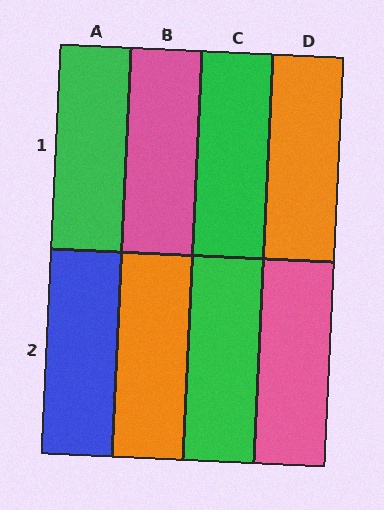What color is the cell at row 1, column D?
Orange.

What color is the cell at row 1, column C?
Green.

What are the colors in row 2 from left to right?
Blue, orange, green, pink.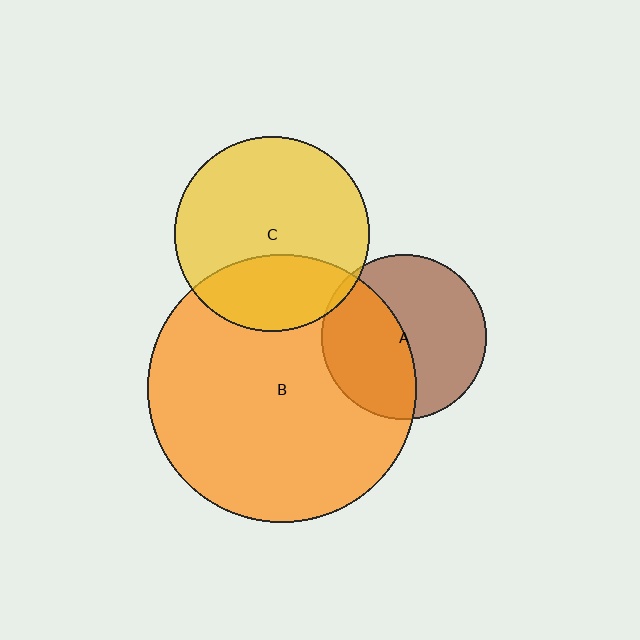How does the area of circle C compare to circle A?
Approximately 1.4 times.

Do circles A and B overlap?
Yes.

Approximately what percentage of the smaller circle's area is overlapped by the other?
Approximately 45%.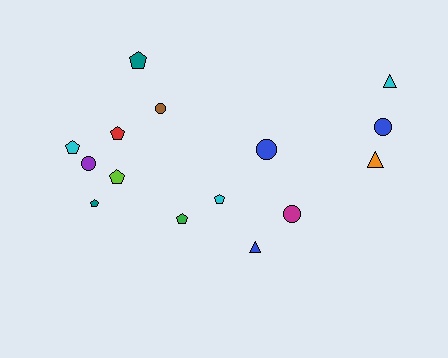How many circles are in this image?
There are 5 circles.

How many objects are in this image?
There are 15 objects.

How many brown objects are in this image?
There is 1 brown object.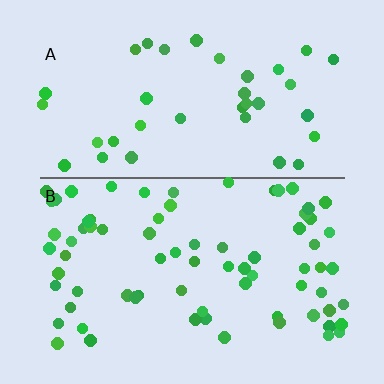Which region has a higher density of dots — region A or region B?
B (the bottom).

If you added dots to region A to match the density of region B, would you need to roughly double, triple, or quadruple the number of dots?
Approximately double.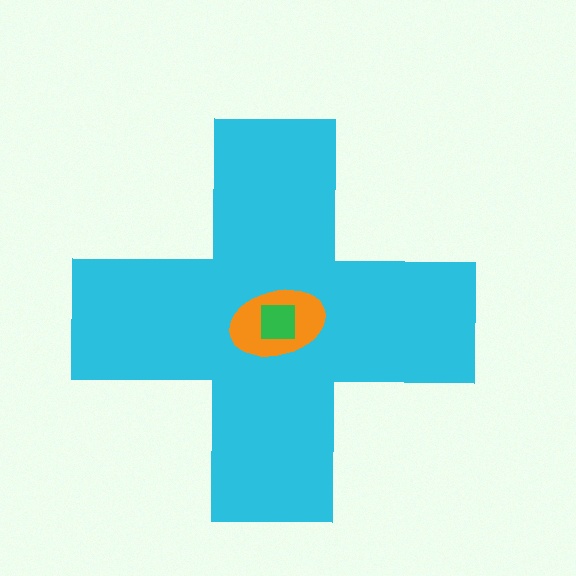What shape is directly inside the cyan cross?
The orange ellipse.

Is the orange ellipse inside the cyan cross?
Yes.